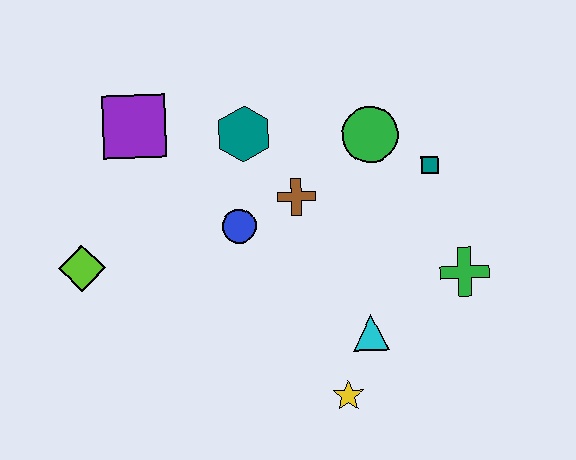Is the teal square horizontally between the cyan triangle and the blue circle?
No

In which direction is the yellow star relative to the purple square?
The yellow star is below the purple square.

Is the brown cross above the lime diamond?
Yes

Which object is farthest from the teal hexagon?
The yellow star is farthest from the teal hexagon.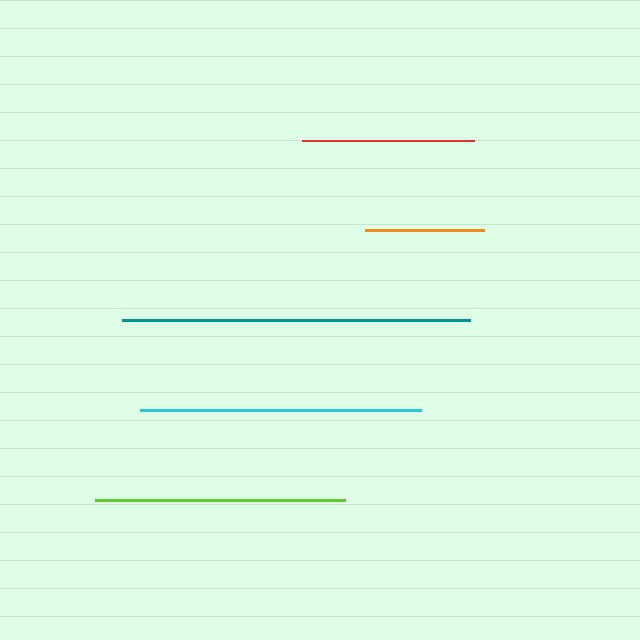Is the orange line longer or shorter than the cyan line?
The cyan line is longer than the orange line.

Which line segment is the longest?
The teal line is the longest at approximately 347 pixels.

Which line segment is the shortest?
The orange line is the shortest at approximately 119 pixels.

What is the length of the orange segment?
The orange segment is approximately 119 pixels long.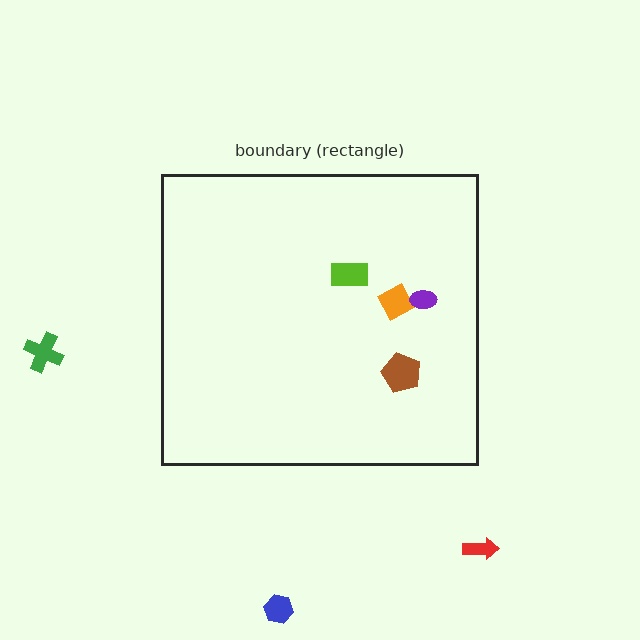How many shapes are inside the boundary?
4 inside, 3 outside.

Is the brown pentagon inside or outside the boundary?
Inside.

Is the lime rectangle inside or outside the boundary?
Inside.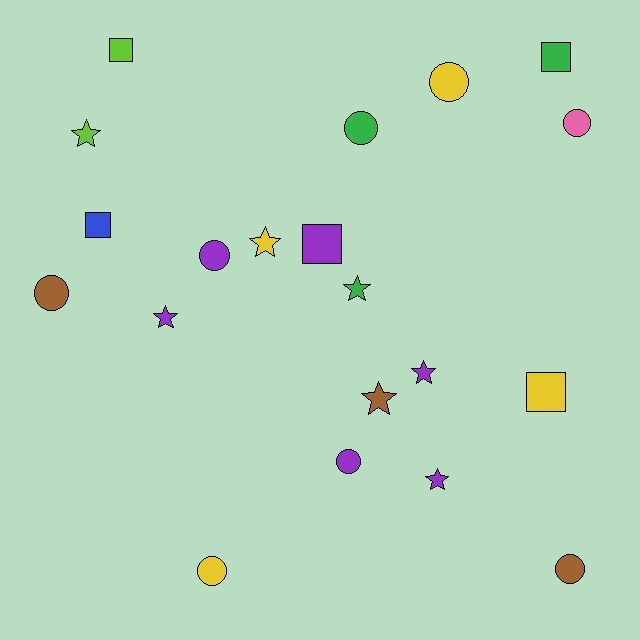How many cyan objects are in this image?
There are no cyan objects.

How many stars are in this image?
There are 7 stars.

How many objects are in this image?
There are 20 objects.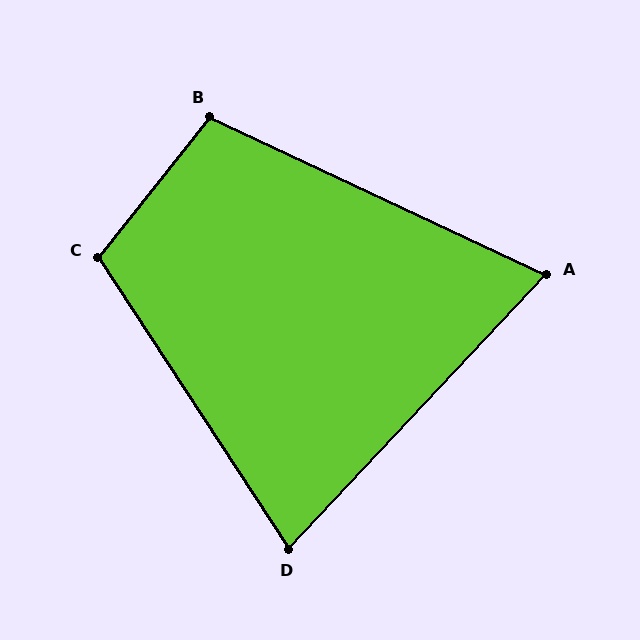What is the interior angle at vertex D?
Approximately 76 degrees (acute).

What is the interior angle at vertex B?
Approximately 104 degrees (obtuse).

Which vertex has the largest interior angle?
C, at approximately 108 degrees.